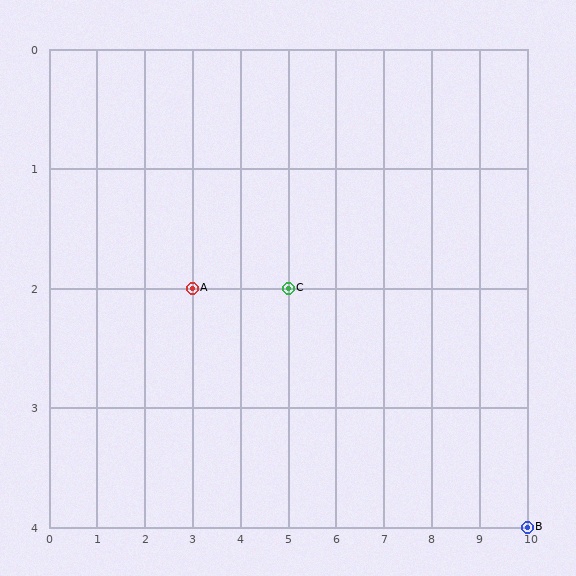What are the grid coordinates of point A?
Point A is at grid coordinates (3, 2).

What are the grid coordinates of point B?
Point B is at grid coordinates (10, 4).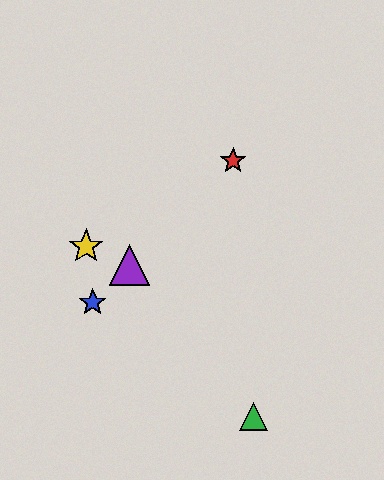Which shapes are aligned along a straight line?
The red star, the blue star, the purple triangle are aligned along a straight line.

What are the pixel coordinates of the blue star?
The blue star is at (93, 302).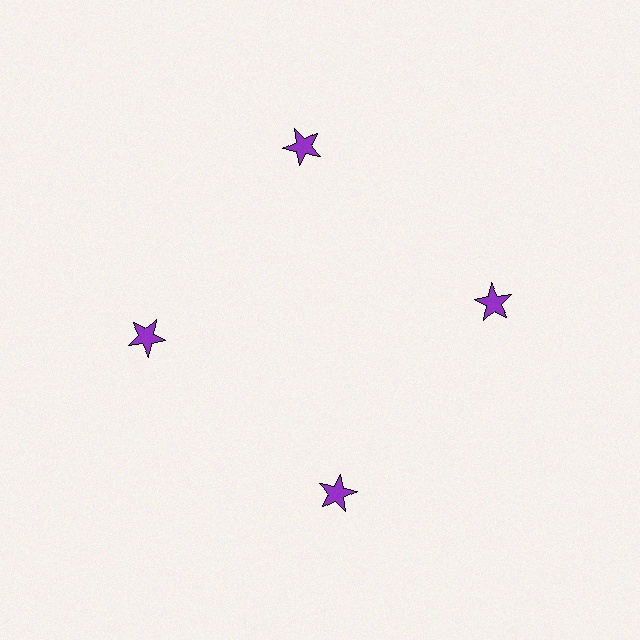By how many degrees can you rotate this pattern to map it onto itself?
The pattern maps onto itself every 90 degrees of rotation.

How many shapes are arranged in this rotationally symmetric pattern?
There are 4 shapes, arranged in 4 groups of 1.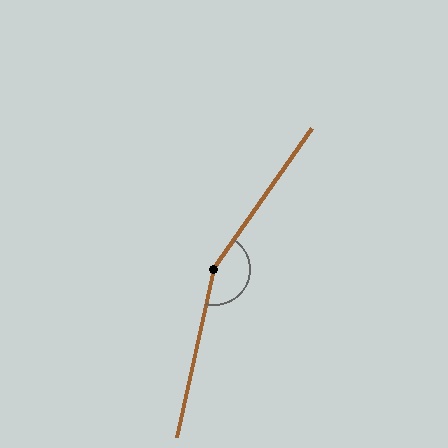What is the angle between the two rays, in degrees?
Approximately 158 degrees.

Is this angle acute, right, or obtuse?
It is obtuse.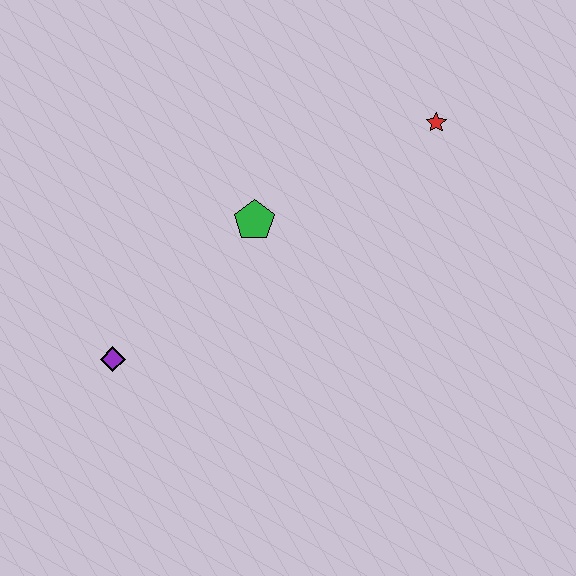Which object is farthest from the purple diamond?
The red star is farthest from the purple diamond.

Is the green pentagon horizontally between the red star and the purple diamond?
Yes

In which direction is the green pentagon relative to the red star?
The green pentagon is to the left of the red star.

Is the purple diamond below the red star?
Yes